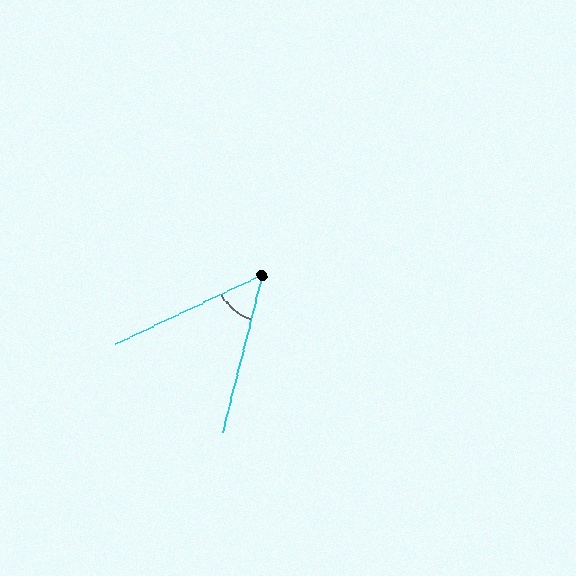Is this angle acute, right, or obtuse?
It is acute.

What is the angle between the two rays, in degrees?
Approximately 51 degrees.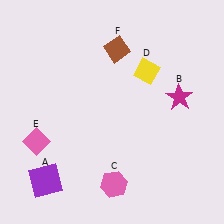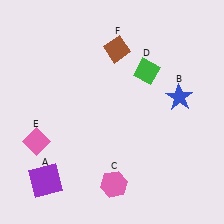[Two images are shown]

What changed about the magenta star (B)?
In Image 1, B is magenta. In Image 2, it changed to blue.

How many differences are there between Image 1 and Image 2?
There are 2 differences between the two images.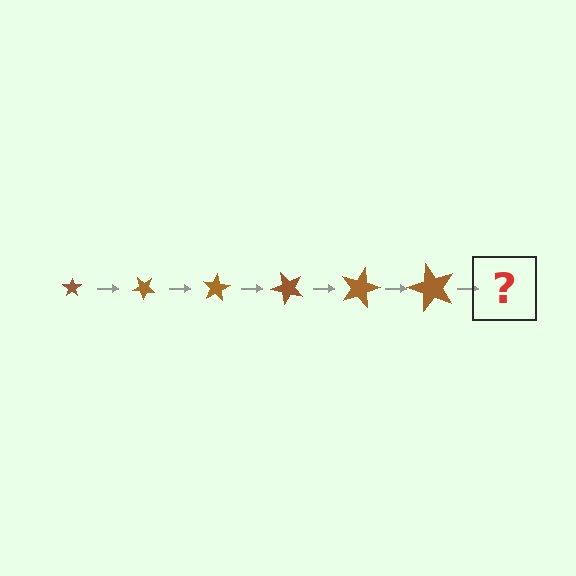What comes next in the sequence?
The next element should be a star, larger than the previous one and rotated 240 degrees from the start.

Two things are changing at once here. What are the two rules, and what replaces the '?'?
The two rules are that the star grows larger each step and it rotates 40 degrees each step. The '?' should be a star, larger than the previous one and rotated 240 degrees from the start.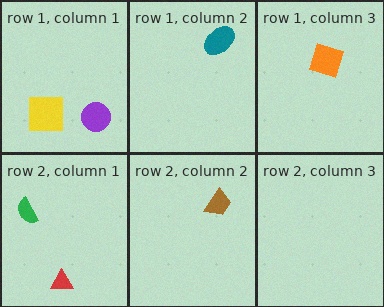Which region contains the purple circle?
The row 1, column 1 region.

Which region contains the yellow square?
The row 1, column 1 region.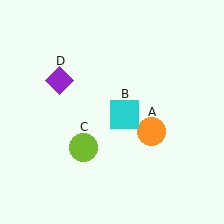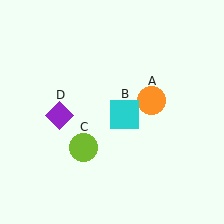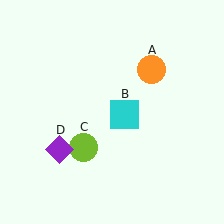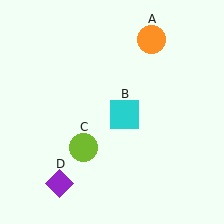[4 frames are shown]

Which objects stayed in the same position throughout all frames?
Cyan square (object B) and lime circle (object C) remained stationary.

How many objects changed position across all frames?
2 objects changed position: orange circle (object A), purple diamond (object D).